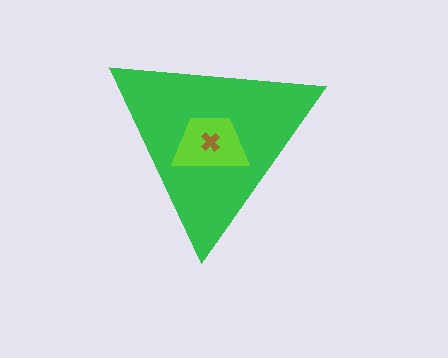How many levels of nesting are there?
3.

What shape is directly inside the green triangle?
The lime trapezoid.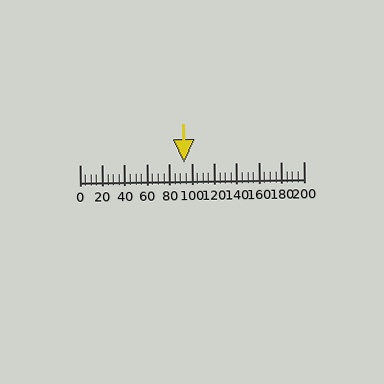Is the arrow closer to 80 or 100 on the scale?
The arrow is closer to 100.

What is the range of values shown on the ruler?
The ruler shows values from 0 to 200.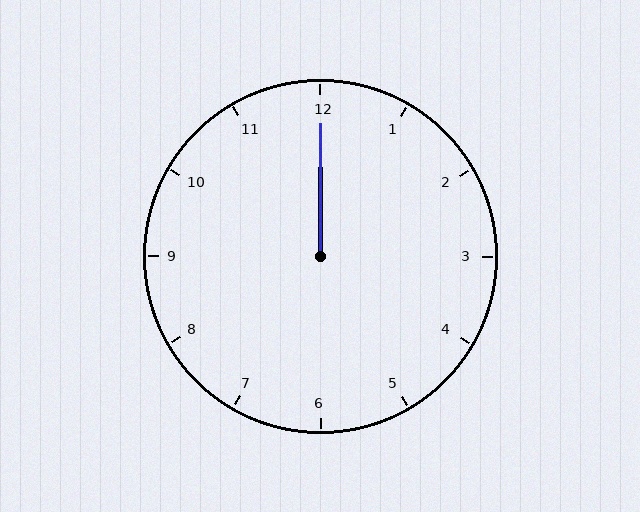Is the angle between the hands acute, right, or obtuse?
It is acute.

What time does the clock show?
12:00.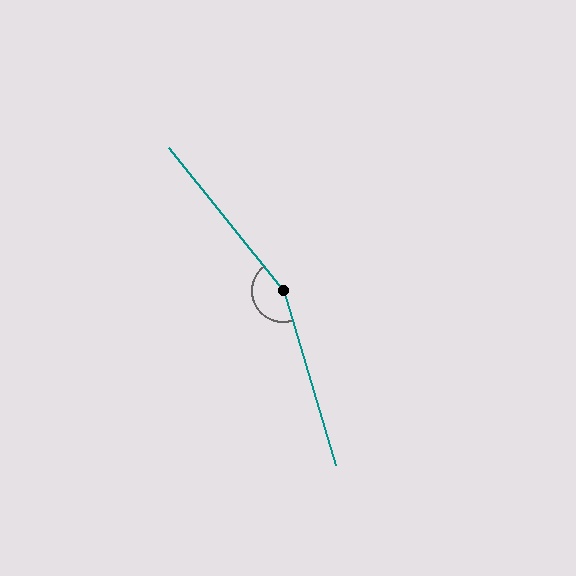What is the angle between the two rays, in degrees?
Approximately 158 degrees.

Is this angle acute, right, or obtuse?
It is obtuse.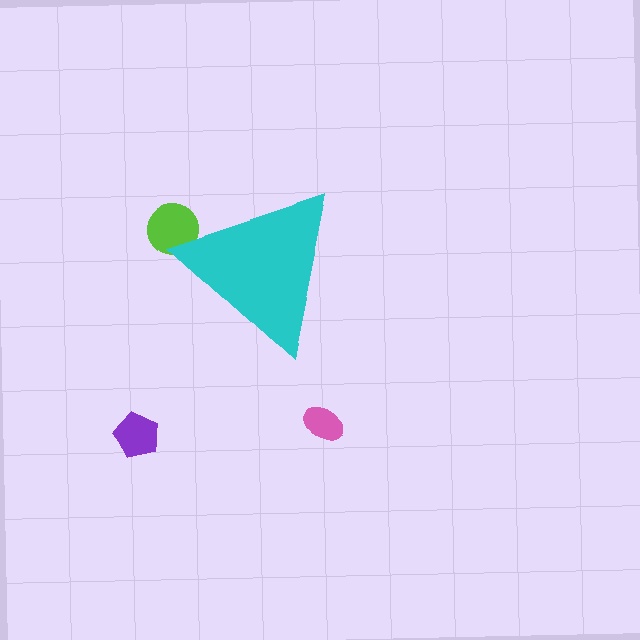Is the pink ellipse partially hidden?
No, the pink ellipse is fully visible.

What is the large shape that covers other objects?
A cyan triangle.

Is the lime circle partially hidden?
Yes, the lime circle is partially hidden behind the cyan triangle.